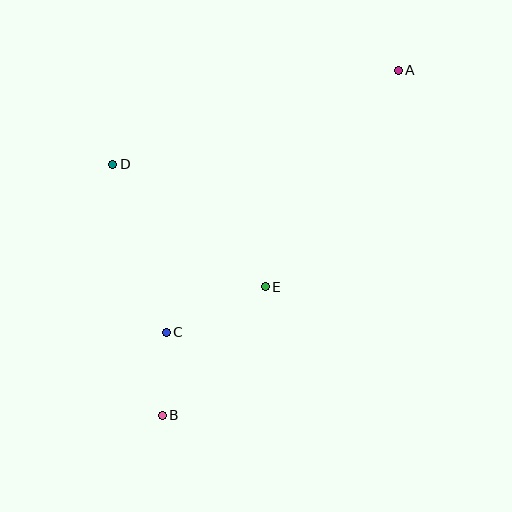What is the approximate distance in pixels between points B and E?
The distance between B and E is approximately 164 pixels.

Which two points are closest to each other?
Points B and C are closest to each other.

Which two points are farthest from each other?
Points A and B are farthest from each other.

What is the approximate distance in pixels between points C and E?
The distance between C and E is approximately 109 pixels.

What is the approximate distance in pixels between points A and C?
The distance between A and C is approximately 350 pixels.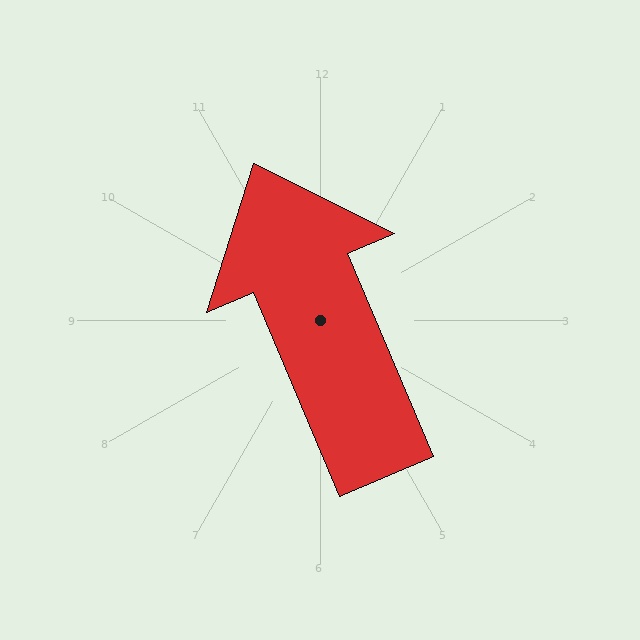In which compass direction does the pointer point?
Northwest.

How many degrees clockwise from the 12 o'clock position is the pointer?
Approximately 337 degrees.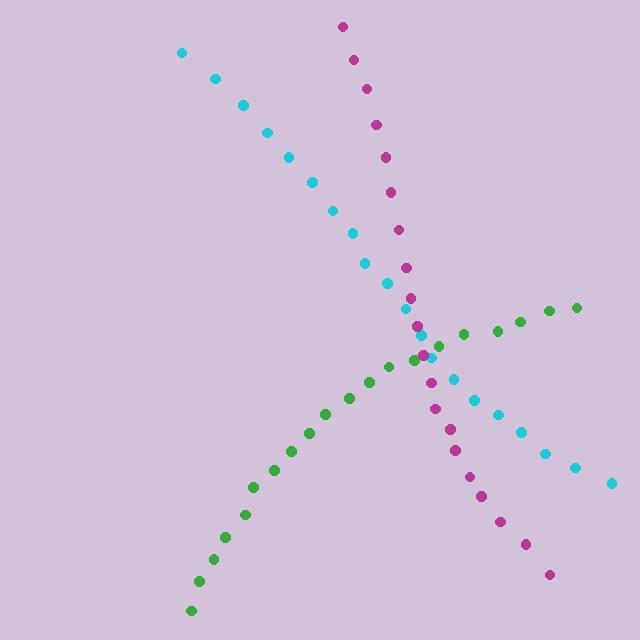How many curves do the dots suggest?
There are 3 distinct paths.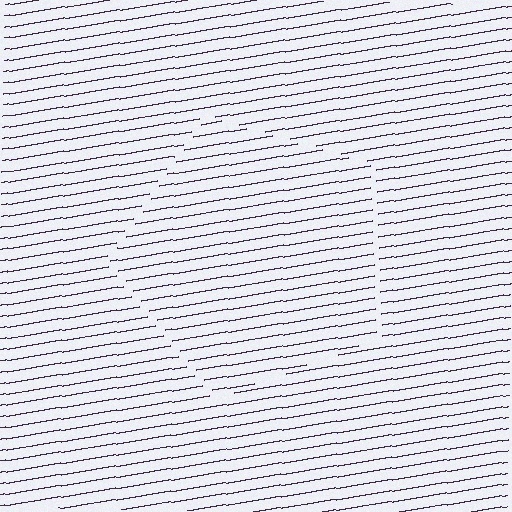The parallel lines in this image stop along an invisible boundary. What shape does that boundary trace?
An illusory pentagon. The interior of the shape contains the same grating, shifted by half a period — the contour is defined by the phase discontinuity where line-ends from the inner and outer gratings abut.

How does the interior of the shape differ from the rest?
The interior of the shape contains the same grating, shifted by half a period — the contour is defined by the phase discontinuity where line-ends from the inner and outer gratings abut.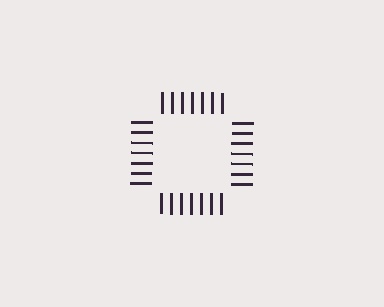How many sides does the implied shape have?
4 sides — the line-ends trace a square.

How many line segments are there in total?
28 — 7 along each of the 4 edges.